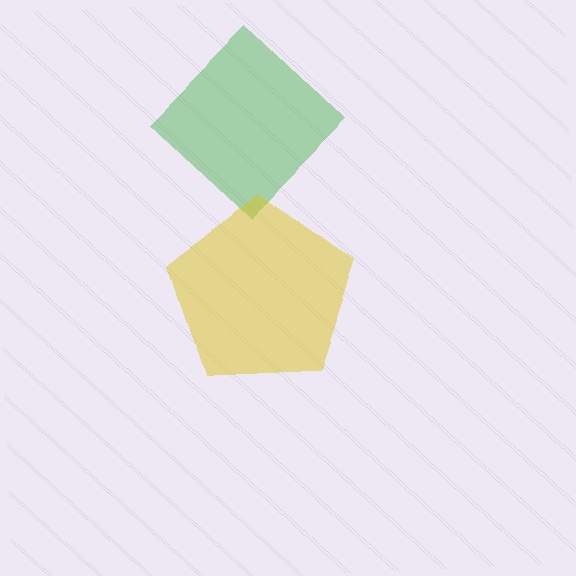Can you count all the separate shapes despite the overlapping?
Yes, there are 2 separate shapes.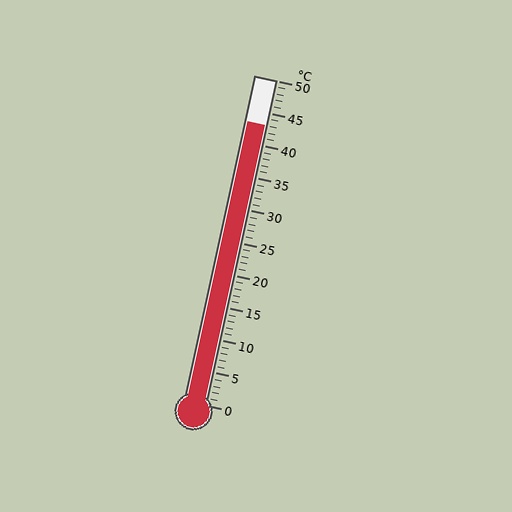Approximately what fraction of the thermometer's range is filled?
The thermometer is filled to approximately 85% of its range.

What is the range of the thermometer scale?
The thermometer scale ranges from 0°C to 50°C.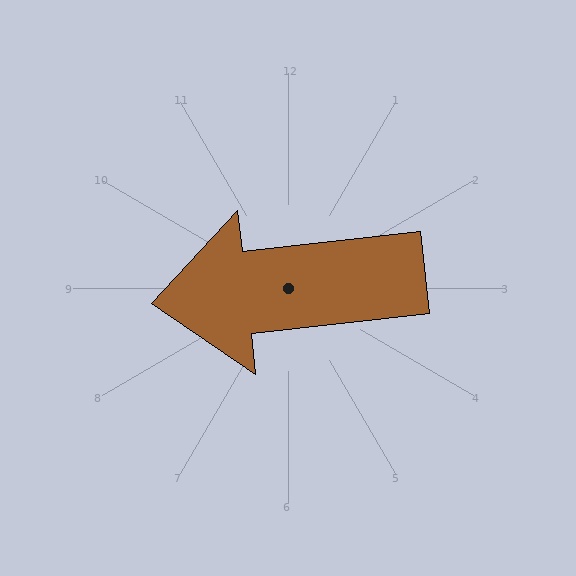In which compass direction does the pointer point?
West.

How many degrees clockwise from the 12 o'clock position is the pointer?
Approximately 264 degrees.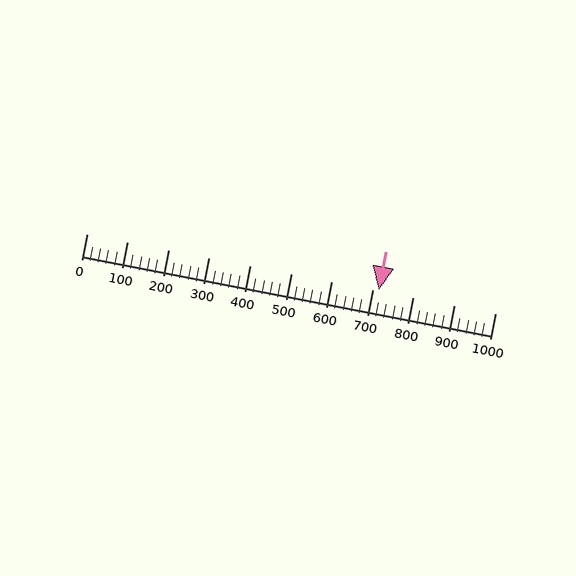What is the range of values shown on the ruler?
The ruler shows values from 0 to 1000.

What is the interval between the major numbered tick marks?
The major tick marks are spaced 100 units apart.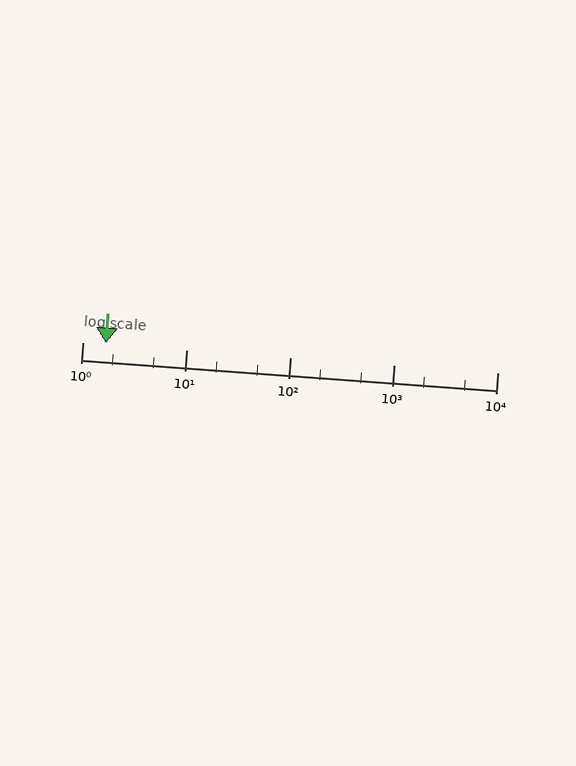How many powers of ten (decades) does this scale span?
The scale spans 4 decades, from 1 to 10000.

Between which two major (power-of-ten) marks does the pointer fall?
The pointer is between 1 and 10.